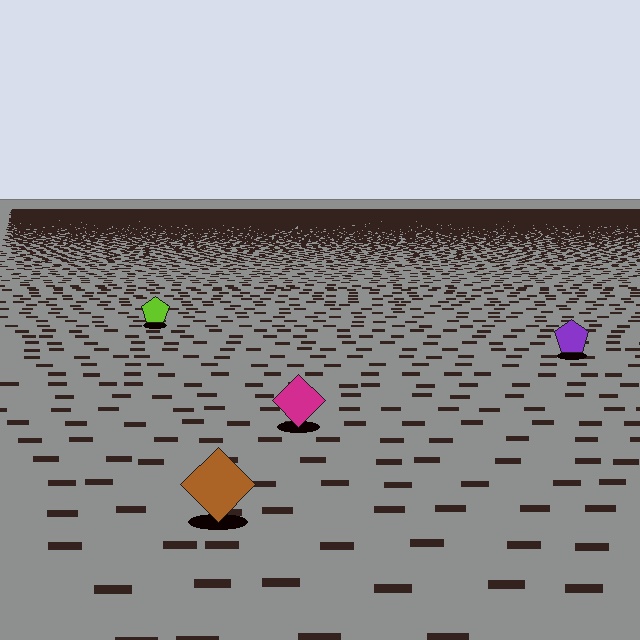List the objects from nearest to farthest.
From nearest to farthest: the brown diamond, the magenta diamond, the purple pentagon, the lime pentagon.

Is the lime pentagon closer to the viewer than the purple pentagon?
No. The purple pentagon is closer — you can tell from the texture gradient: the ground texture is coarser near it.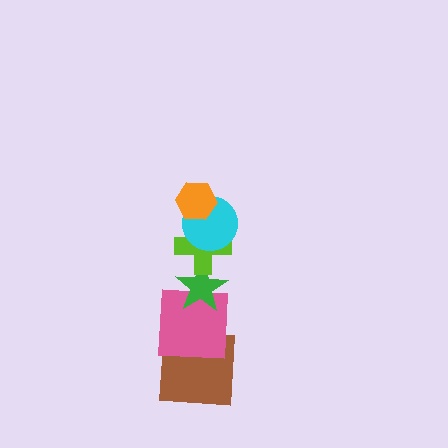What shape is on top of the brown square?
The pink square is on top of the brown square.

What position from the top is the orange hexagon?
The orange hexagon is 1st from the top.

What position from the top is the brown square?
The brown square is 6th from the top.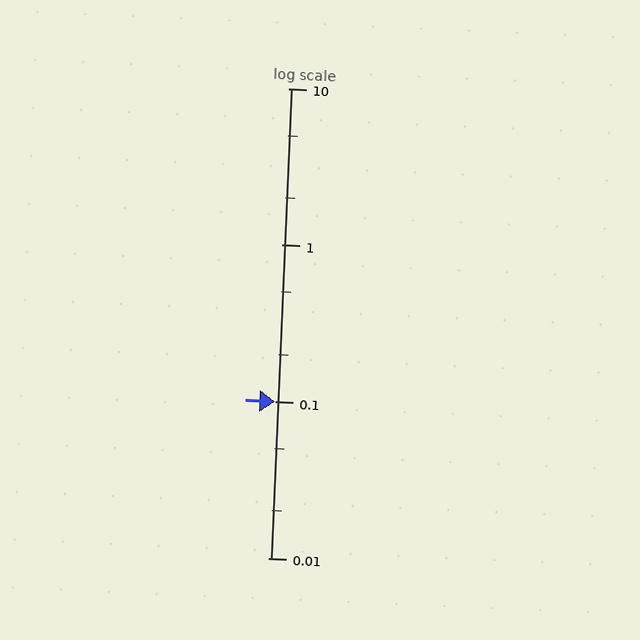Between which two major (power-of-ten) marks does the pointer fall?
The pointer is between 0.1 and 1.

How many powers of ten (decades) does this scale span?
The scale spans 3 decades, from 0.01 to 10.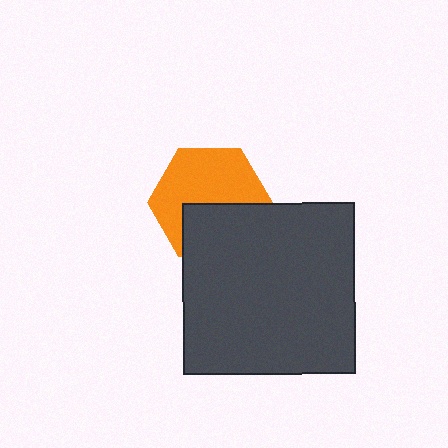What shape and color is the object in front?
The object in front is a dark gray square.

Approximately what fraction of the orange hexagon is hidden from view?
Roughly 39% of the orange hexagon is hidden behind the dark gray square.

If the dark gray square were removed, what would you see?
You would see the complete orange hexagon.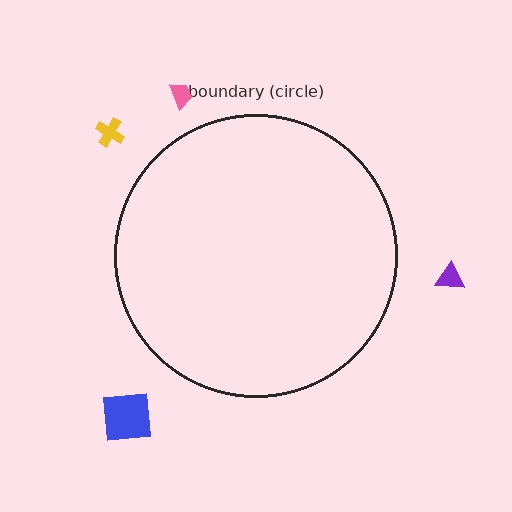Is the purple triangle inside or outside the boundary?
Outside.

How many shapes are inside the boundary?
0 inside, 4 outside.